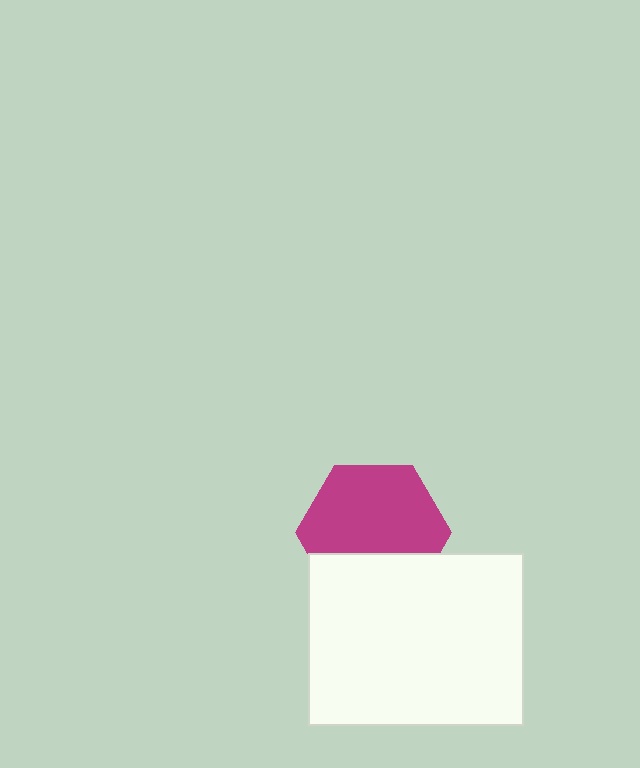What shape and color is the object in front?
The object in front is a white rectangle.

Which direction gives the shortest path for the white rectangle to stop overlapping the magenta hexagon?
Moving down gives the shortest separation.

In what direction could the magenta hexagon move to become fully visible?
The magenta hexagon could move up. That would shift it out from behind the white rectangle entirely.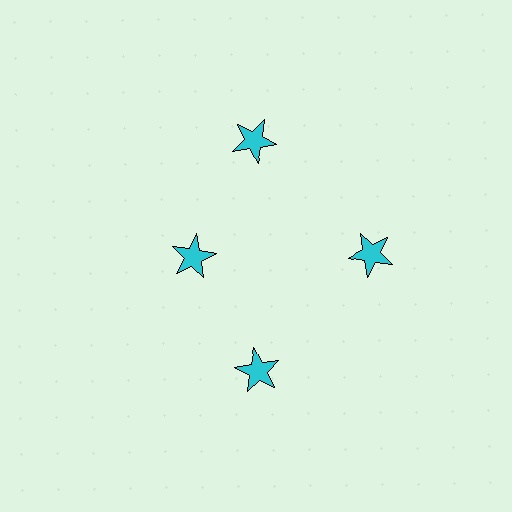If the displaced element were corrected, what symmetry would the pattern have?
It would have 4-fold rotational symmetry — the pattern would map onto itself every 90 degrees.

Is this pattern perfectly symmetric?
No. The 4 cyan stars are arranged in a ring, but one element near the 9 o'clock position is pulled inward toward the center, breaking the 4-fold rotational symmetry.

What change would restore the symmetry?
The symmetry would be restored by moving it outward, back onto the ring so that all 4 stars sit at equal angles and equal distance from the center.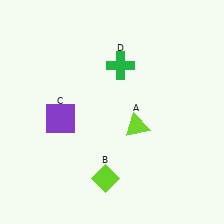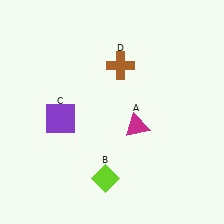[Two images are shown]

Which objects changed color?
A changed from lime to magenta. D changed from green to brown.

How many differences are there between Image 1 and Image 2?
There are 2 differences between the two images.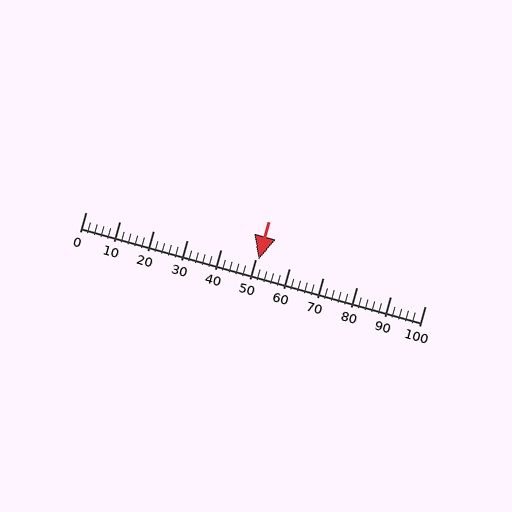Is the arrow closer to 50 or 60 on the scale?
The arrow is closer to 50.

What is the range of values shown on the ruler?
The ruler shows values from 0 to 100.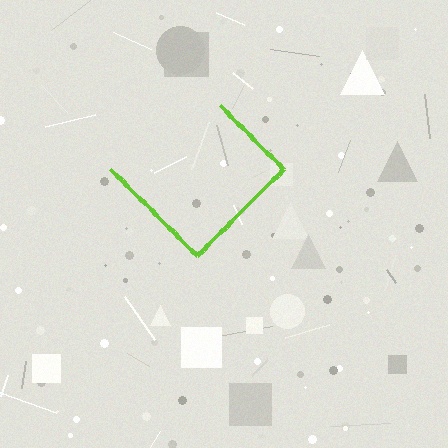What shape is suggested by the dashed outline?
The dashed outline suggests a diamond.